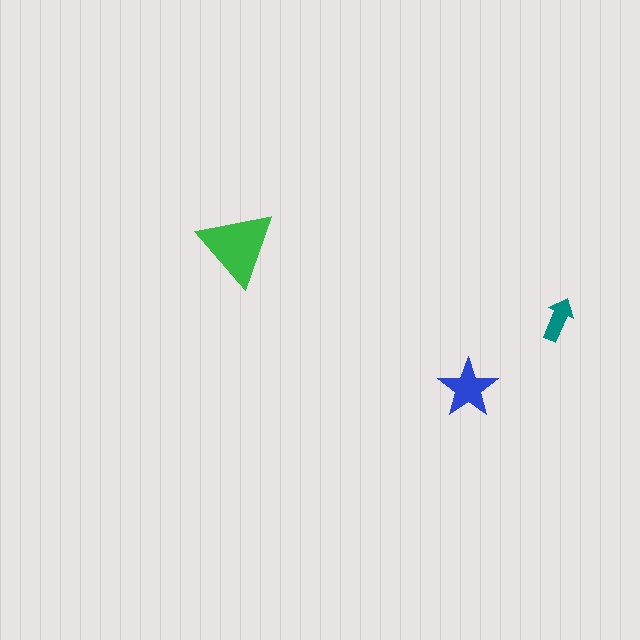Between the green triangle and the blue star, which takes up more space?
The green triangle.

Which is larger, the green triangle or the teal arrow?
The green triangle.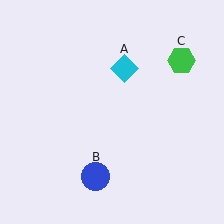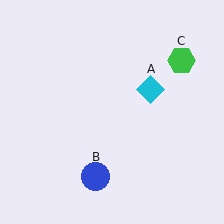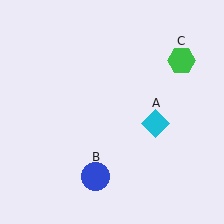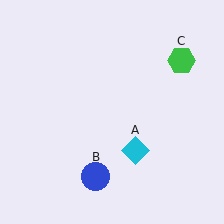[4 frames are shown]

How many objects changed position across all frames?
1 object changed position: cyan diamond (object A).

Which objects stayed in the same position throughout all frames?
Blue circle (object B) and green hexagon (object C) remained stationary.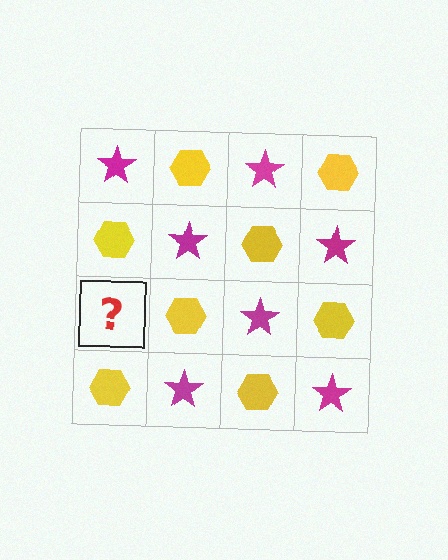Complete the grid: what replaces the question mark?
The question mark should be replaced with a magenta star.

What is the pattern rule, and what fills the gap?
The rule is that it alternates magenta star and yellow hexagon in a checkerboard pattern. The gap should be filled with a magenta star.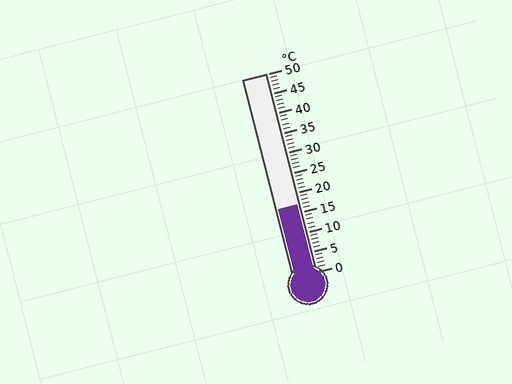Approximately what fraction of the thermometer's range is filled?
The thermometer is filled to approximately 35% of its range.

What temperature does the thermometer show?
The thermometer shows approximately 17°C.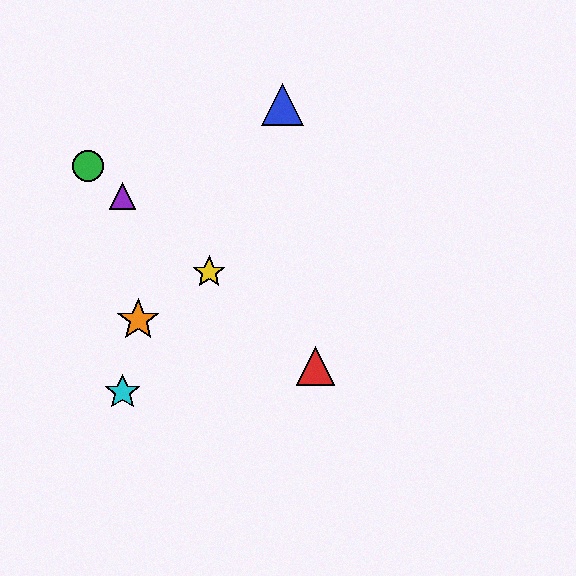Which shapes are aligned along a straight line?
The red triangle, the green circle, the yellow star, the purple triangle are aligned along a straight line.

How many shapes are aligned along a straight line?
4 shapes (the red triangle, the green circle, the yellow star, the purple triangle) are aligned along a straight line.